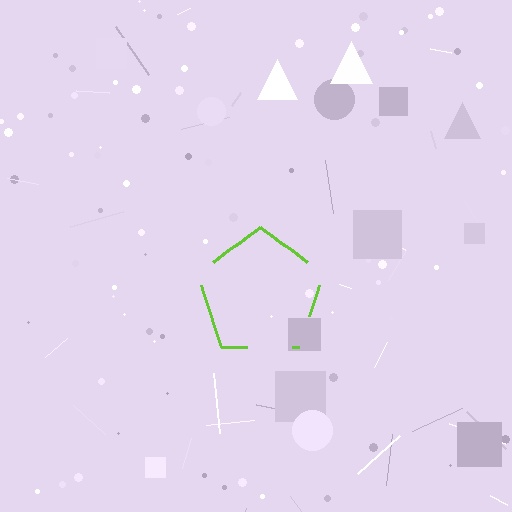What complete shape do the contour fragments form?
The contour fragments form a pentagon.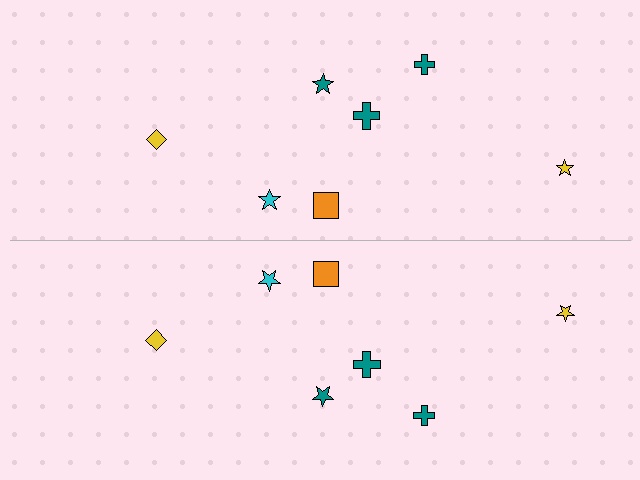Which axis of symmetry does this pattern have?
The pattern has a horizontal axis of symmetry running through the center of the image.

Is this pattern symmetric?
Yes, this pattern has bilateral (reflection) symmetry.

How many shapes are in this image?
There are 14 shapes in this image.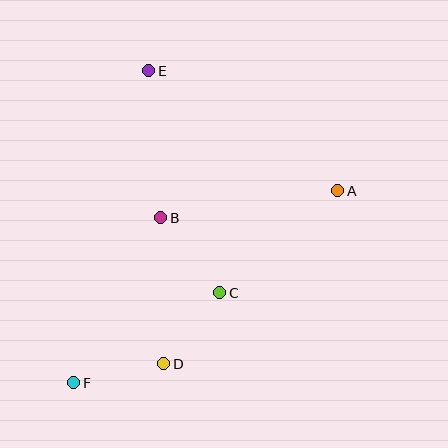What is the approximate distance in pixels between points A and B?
The distance between A and B is approximately 179 pixels.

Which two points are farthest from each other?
Points A and F are farthest from each other.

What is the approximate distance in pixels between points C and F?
The distance between C and F is approximately 172 pixels.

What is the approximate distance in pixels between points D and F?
The distance between D and F is approximately 92 pixels.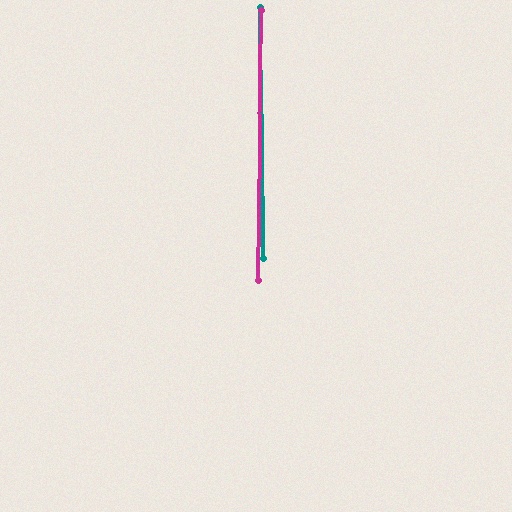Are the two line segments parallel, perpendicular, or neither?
Parallel — their directions differ by only 1.3°.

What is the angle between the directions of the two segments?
Approximately 1 degree.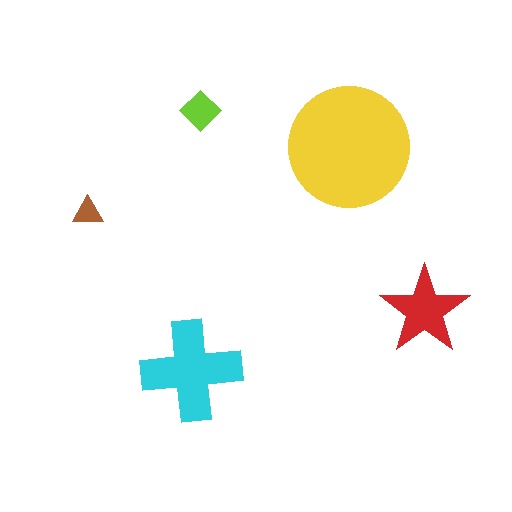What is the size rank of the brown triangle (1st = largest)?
5th.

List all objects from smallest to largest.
The brown triangle, the lime diamond, the red star, the cyan cross, the yellow circle.